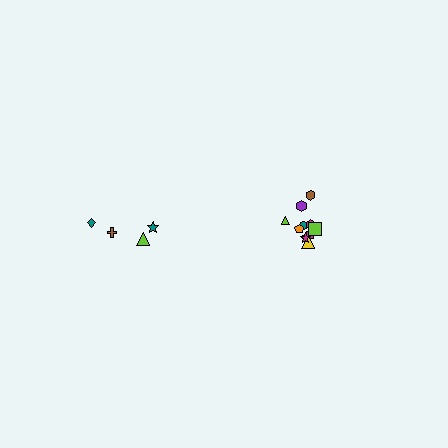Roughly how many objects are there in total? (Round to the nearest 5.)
Roughly 15 objects in total.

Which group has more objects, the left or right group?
The right group.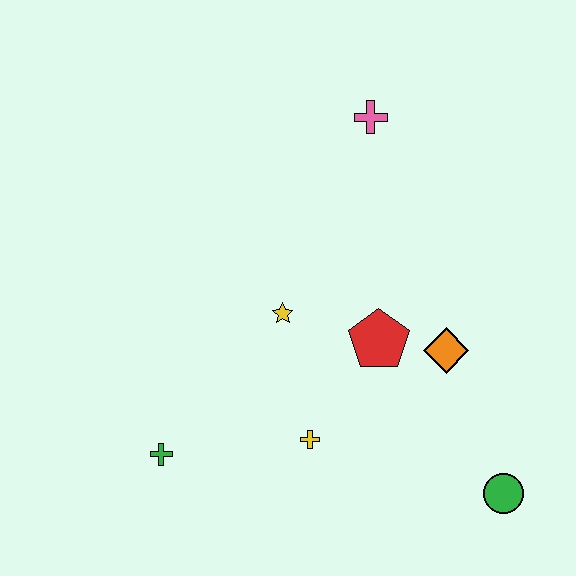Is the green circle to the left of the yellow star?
No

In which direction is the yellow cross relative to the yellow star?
The yellow cross is below the yellow star.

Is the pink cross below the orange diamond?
No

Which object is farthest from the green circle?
The pink cross is farthest from the green circle.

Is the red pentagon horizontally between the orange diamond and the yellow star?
Yes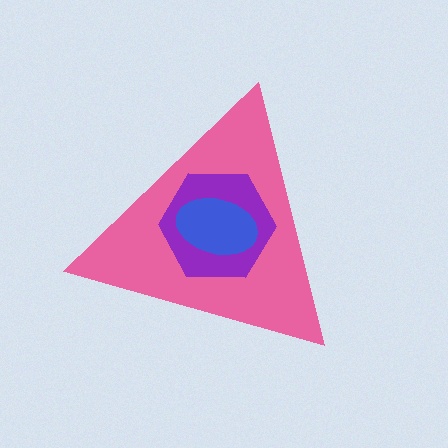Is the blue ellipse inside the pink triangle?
Yes.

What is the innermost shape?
The blue ellipse.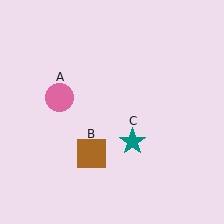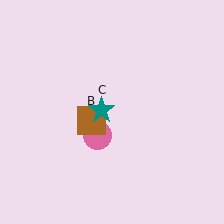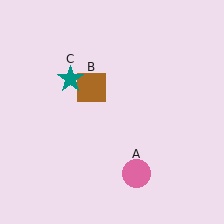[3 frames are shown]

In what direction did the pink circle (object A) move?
The pink circle (object A) moved down and to the right.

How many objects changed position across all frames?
3 objects changed position: pink circle (object A), brown square (object B), teal star (object C).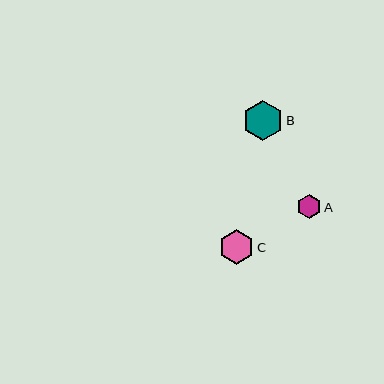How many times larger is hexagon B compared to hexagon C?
Hexagon B is approximately 1.1 times the size of hexagon C.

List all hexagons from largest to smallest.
From largest to smallest: B, C, A.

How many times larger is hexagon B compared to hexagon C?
Hexagon B is approximately 1.1 times the size of hexagon C.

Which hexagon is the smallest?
Hexagon A is the smallest with a size of approximately 24 pixels.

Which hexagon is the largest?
Hexagon B is the largest with a size of approximately 40 pixels.